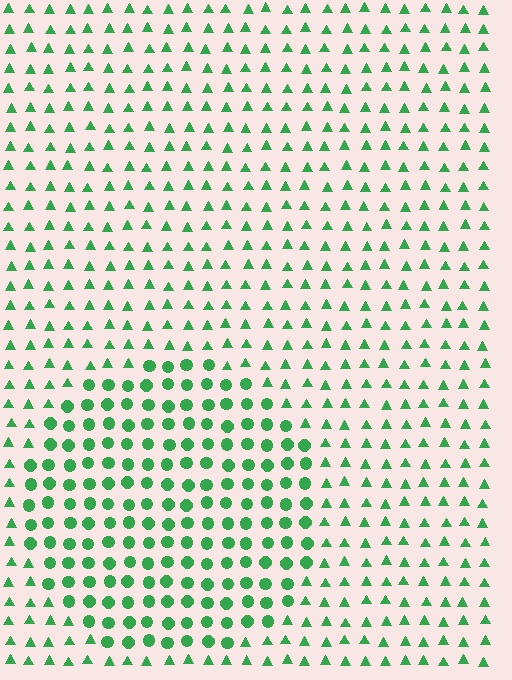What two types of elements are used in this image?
The image uses circles inside the circle region and triangles outside it.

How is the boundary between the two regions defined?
The boundary is defined by a change in element shape: circles inside vs. triangles outside. All elements share the same color and spacing.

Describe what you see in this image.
The image is filled with small green elements arranged in a uniform grid. A circle-shaped region contains circles, while the surrounding area contains triangles. The boundary is defined purely by the change in element shape.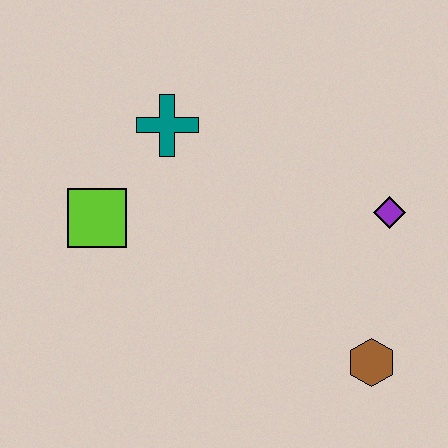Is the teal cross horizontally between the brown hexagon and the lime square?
Yes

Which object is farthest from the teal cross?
The brown hexagon is farthest from the teal cross.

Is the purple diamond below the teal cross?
Yes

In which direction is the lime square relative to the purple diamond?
The lime square is to the left of the purple diamond.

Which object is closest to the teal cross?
The lime square is closest to the teal cross.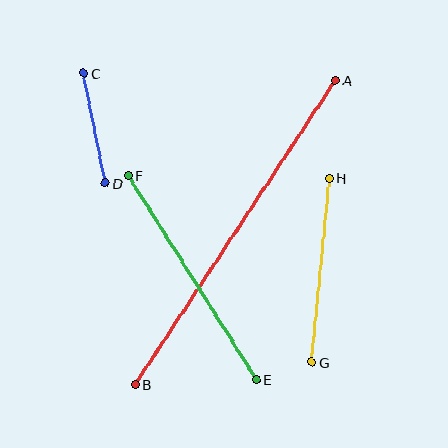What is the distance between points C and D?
The distance is approximately 112 pixels.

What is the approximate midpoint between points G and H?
The midpoint is at approximately (320, 270) pixels.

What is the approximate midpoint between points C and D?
The midpoint is at approximately (94, 128) pixels.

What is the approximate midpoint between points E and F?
The midpoint is at approximately (192, 278) pixels.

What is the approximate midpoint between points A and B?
The midpoint is at approximately (235, 233) pixels.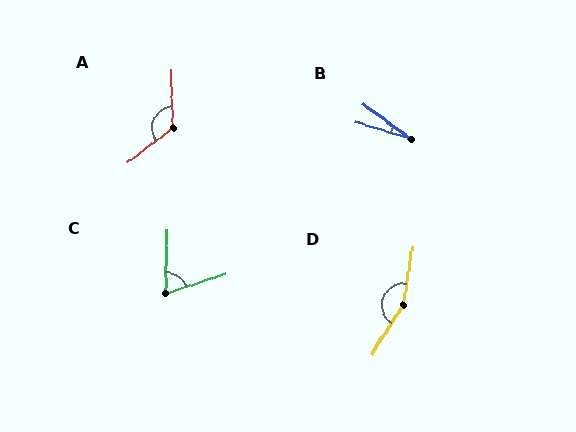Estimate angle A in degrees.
Approximately 126 degrees.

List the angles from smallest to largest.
B (19°), C (71°), A (126°), D (156°).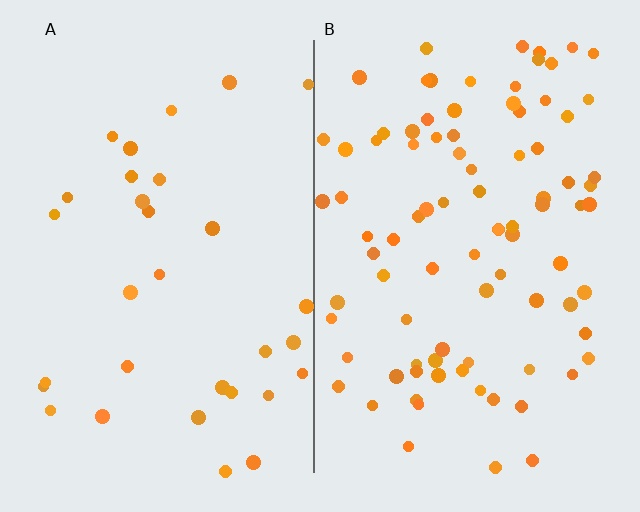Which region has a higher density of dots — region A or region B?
B (the right).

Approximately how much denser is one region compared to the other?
Approximately 2.9× — region B over region A.